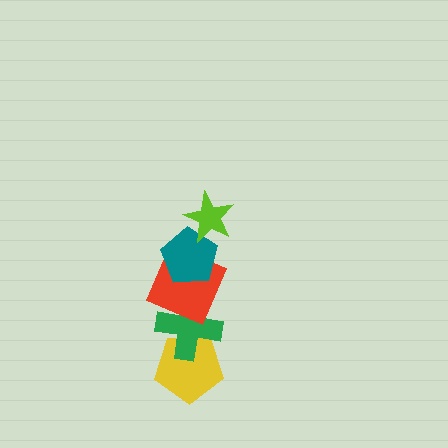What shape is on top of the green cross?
The red square is on top of the green cross.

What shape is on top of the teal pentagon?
The lime star is on top of the teal pentagon.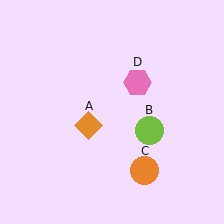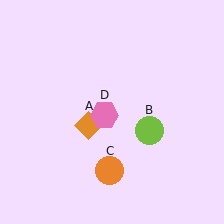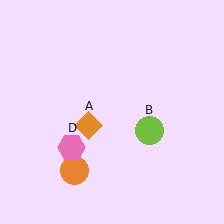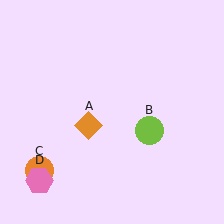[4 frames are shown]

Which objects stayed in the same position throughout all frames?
Orange diamond (object A) and lime circle (object B) remained stationary.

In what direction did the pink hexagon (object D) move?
The pink hexagon (object D) moved down and to the left.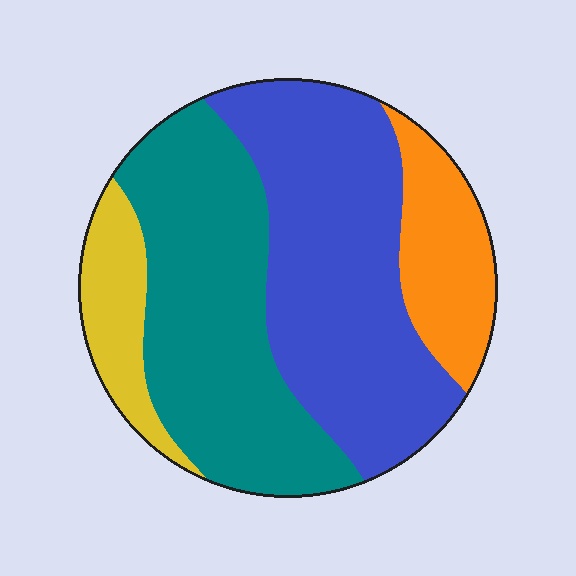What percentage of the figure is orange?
Orange covers 14% of the figure.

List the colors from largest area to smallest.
From largest to smallest: blue, teal, orange, yellow.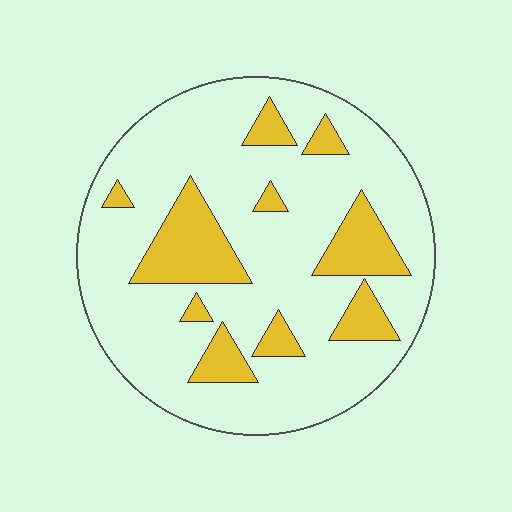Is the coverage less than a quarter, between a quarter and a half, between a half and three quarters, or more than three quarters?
Less than a quarter.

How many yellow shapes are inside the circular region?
10.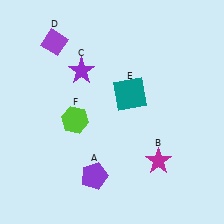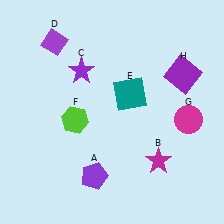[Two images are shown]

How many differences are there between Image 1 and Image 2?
There are 2 differences between the two images.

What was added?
A magenta circle (G), a purple square (H) were added in Image 2.